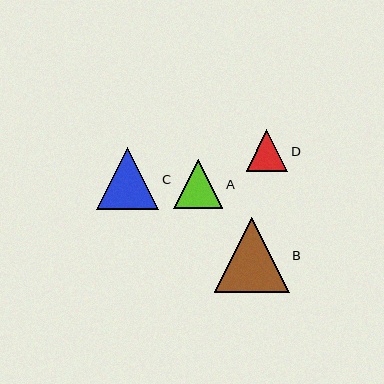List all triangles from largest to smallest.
From largest to smallest: B, C, A, D.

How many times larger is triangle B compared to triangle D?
Triangle B is approximately 1.8 times the size of triangle D.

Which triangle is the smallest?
Triangle D is the smallest with a size of approximately 42 pixels.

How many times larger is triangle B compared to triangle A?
Triangle B is approximately 1.5 times the size of triangle A.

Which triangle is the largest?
Triangle B is the largest with a size of approximately 75 pixels.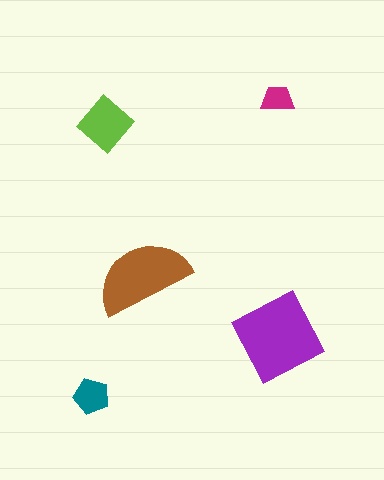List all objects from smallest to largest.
The magenta trapezoid, the teal pentagon, the lime diamond, the brown semicircle, the purple diamond.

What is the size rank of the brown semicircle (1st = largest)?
2nd.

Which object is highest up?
The magenta trapezoid is topmost.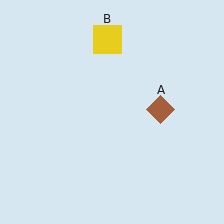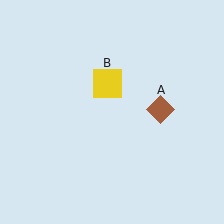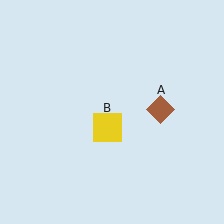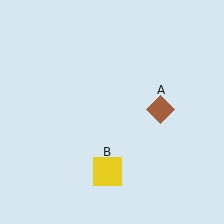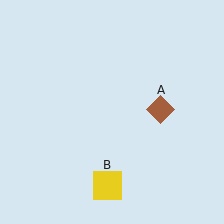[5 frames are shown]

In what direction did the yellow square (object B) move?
The yellow square (object B) moved down.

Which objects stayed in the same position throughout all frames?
Brown diamond (object A) remained stationary.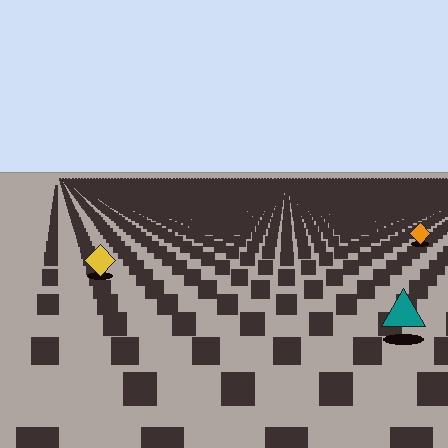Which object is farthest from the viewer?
The orange diamond is farthest from the viewer. It appears smaller and the ground texture around it is denser.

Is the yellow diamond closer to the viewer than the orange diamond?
Yes. The yellow diamond is closer — you can tell from the texture gradient: the ground texture is coarser near it.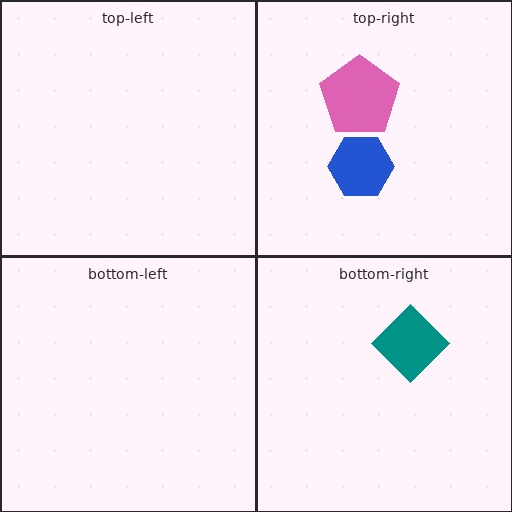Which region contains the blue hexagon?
The top-right region.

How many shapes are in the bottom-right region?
1.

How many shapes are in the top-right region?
2.